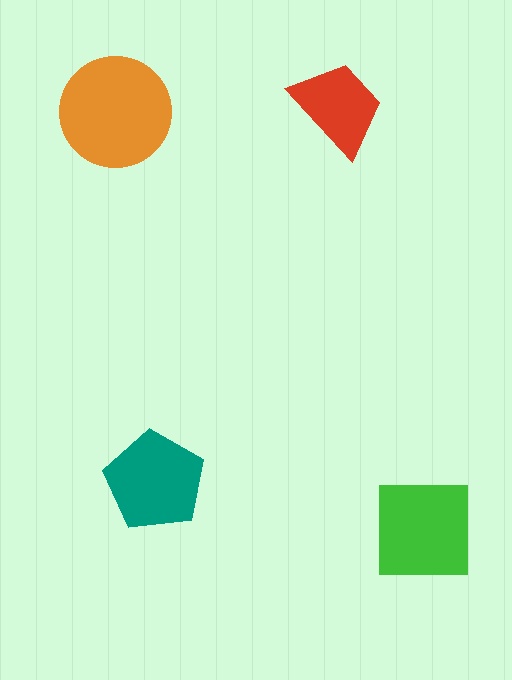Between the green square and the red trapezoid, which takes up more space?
The green square.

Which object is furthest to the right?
The green square is rightmost.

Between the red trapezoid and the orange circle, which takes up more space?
The orange circle.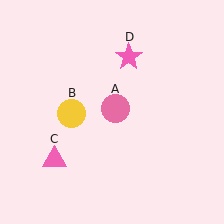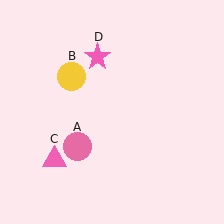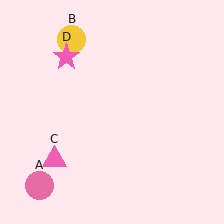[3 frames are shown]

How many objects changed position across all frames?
3 objects changed position: pink circle (object A), yellow circle (object B), pink star (object D).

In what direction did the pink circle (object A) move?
The pink circle (object A) moved down and to the left.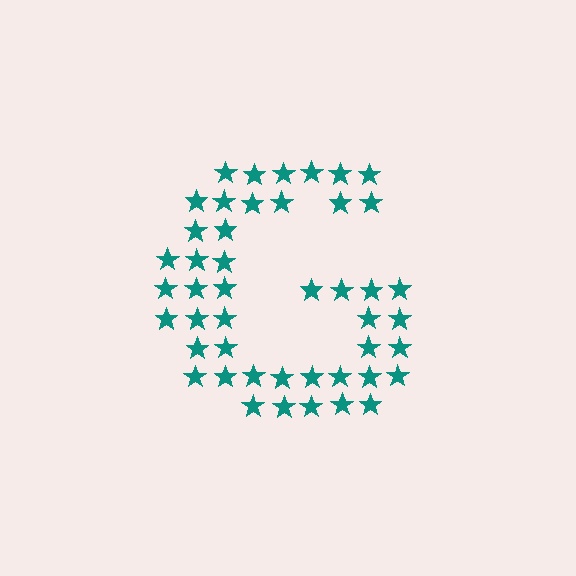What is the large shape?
The large shape is the letter G.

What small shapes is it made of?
It is made of small stars.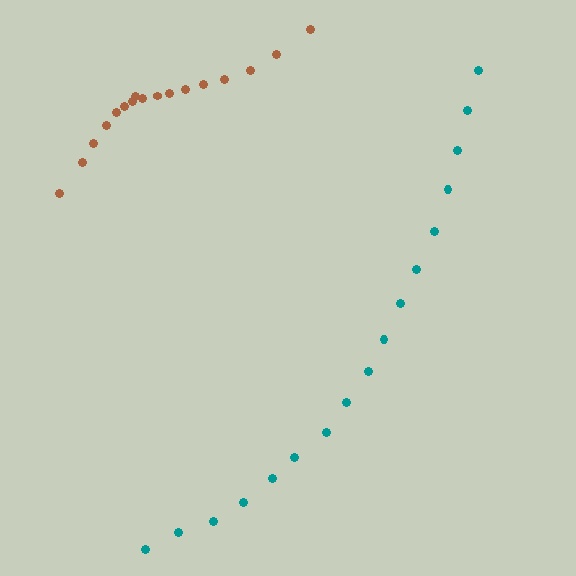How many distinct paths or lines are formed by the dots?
There are 2 distinct paths.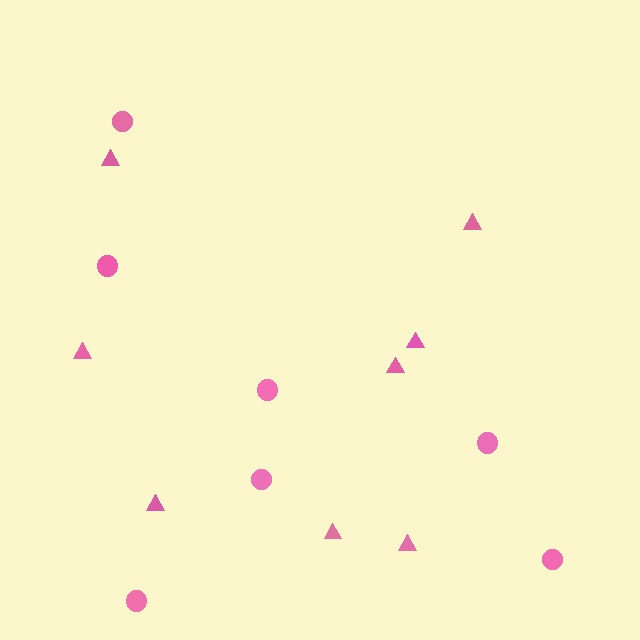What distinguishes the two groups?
There are 2 groups: one group of triangles (8) and one group of circles (7).